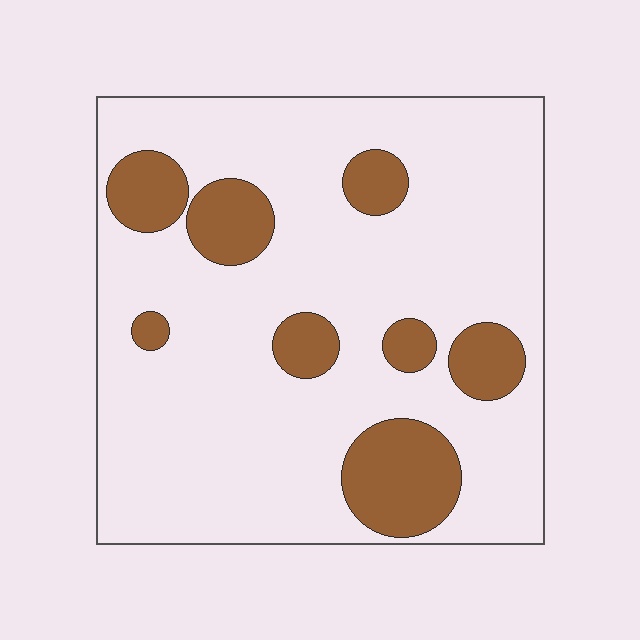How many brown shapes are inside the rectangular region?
8.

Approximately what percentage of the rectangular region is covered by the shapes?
Approximately 20%.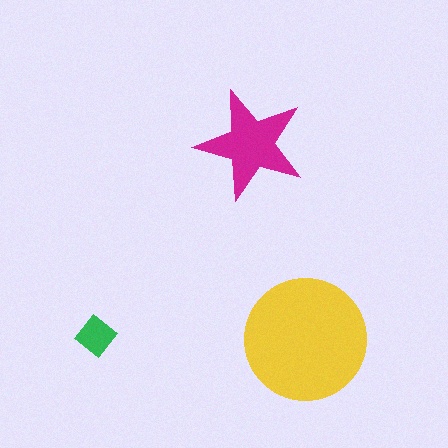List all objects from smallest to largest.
The green diamond, the magenta star, the yellow circle.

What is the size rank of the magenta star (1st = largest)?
2nd.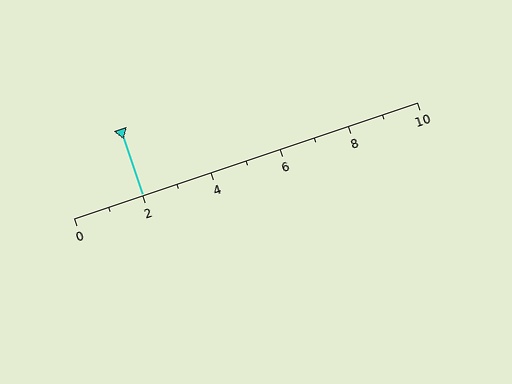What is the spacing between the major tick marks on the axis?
The major ticks are spaced 2 apart.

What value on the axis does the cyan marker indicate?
The marker indicates approximately 2.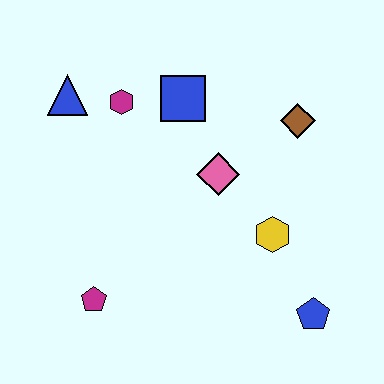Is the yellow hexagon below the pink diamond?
Yes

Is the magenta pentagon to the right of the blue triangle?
Yes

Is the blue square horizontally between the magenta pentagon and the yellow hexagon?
Yes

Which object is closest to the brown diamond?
The pink diamond is closest to the brown diamond.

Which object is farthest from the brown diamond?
The magenta pentagon is farthest from the brown diamond.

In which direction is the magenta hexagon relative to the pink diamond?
The magenta hexagon is to the left of the pink diamond.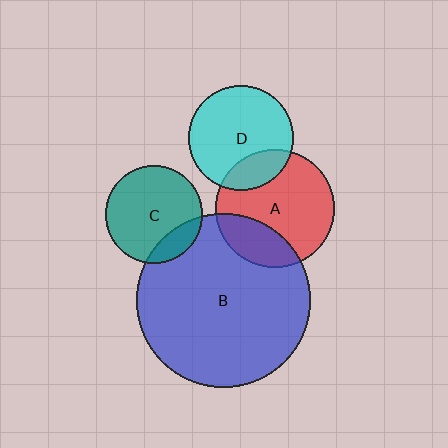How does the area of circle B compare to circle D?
Approximately 2.8 times.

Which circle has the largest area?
Circle B (blue).